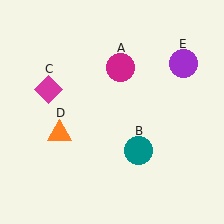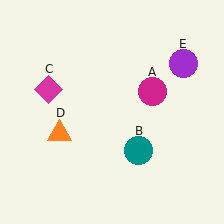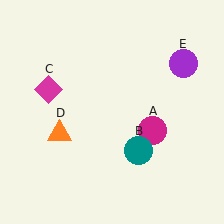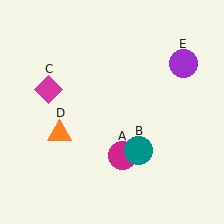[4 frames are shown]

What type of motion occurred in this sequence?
The magenta circle (object A) rotated clockwise around the center of the scene.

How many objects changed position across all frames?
1 object changed position: magenta circle (object A).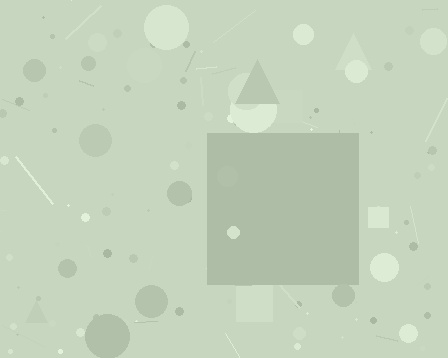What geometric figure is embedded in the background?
A square is embedded in the background.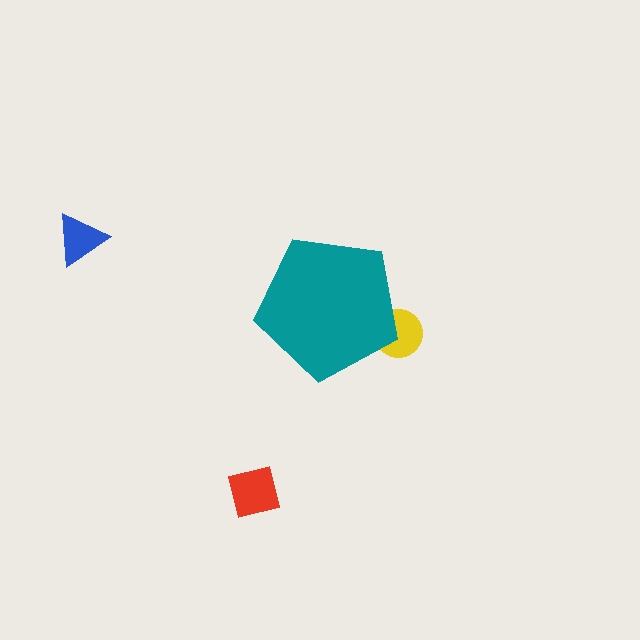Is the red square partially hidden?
No, the red square is fully visible.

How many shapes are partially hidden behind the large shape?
1 shape is partially hidden.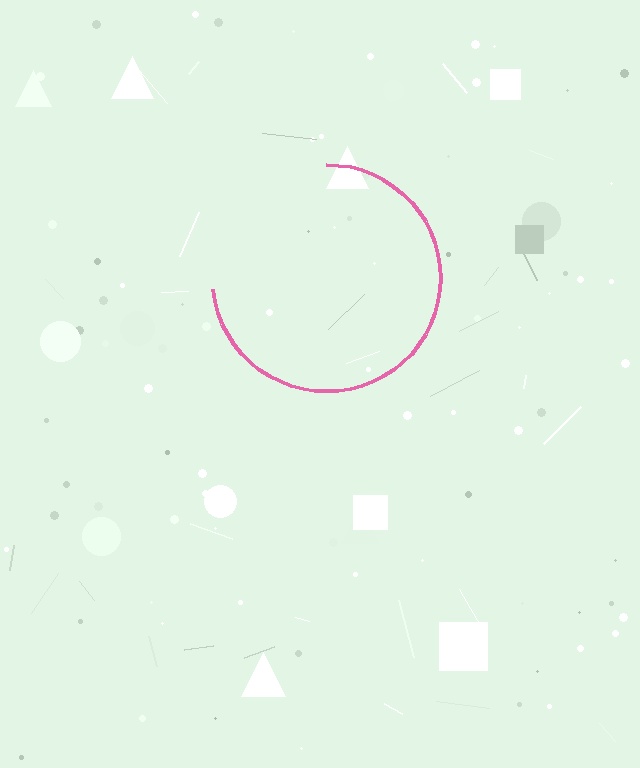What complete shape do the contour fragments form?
The contour fragments form a circle.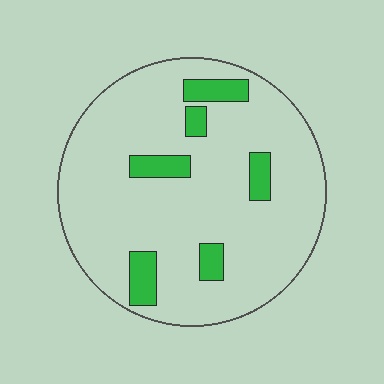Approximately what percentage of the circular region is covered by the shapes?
Approximately 15%.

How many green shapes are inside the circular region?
6.